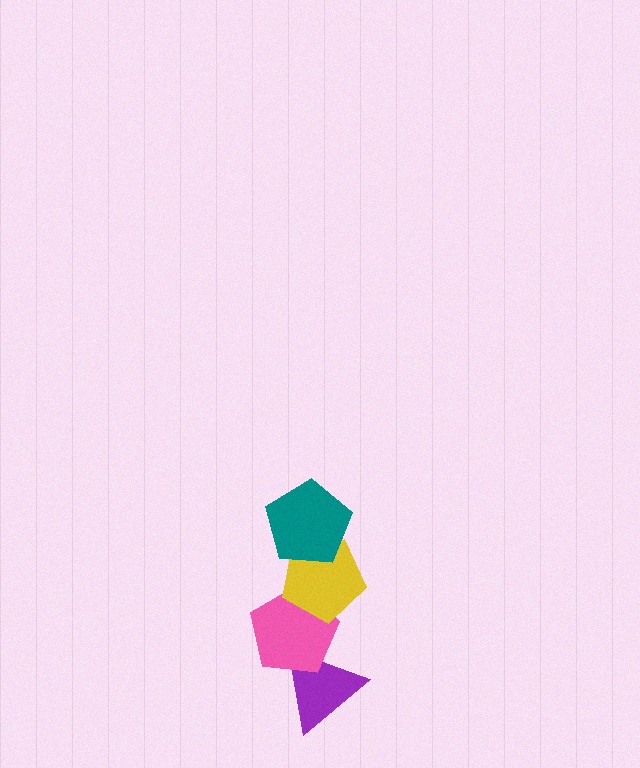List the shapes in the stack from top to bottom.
From top to bottom: the teal pentagon, the yellow pentagon, the pink pentagon, the purple triangle.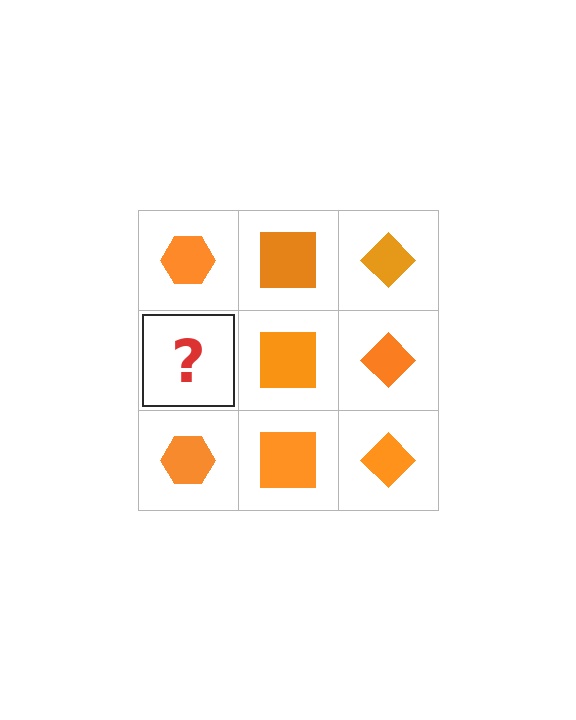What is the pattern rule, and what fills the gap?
The rule is that each column has a consistent shape. The gap should be filled with an orange hexagon.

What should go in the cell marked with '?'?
The missing cell should contain an orange hexagon.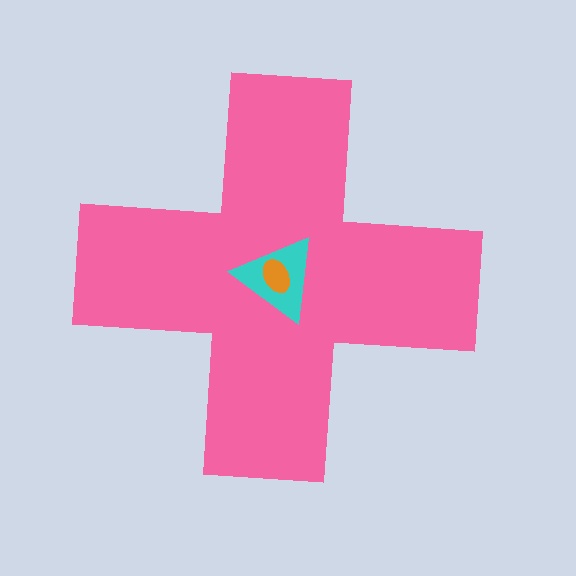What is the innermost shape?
The orange ellipse.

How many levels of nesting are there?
3.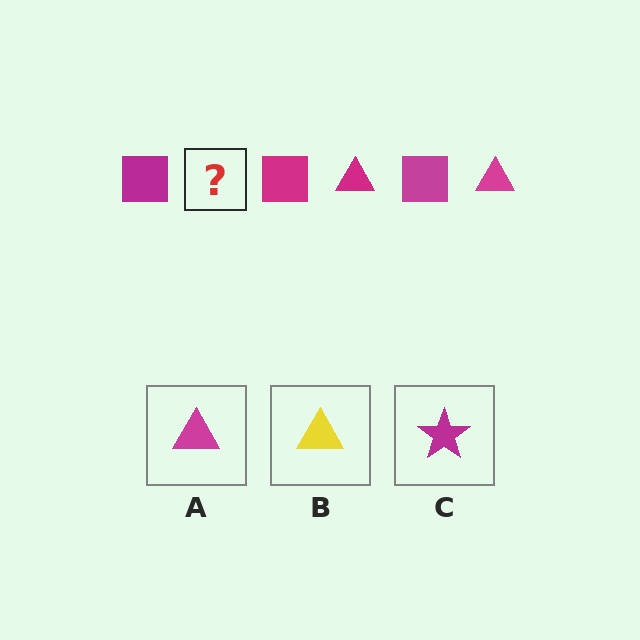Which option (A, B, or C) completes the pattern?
A.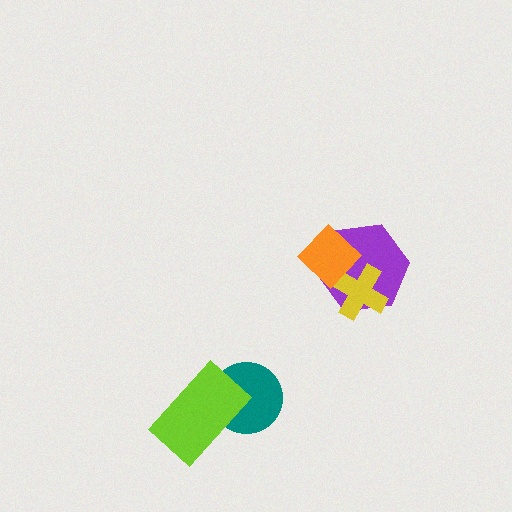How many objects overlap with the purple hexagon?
2 objects overlap with the purple hexagon.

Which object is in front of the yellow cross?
The orange diamond is in front of the yellow cross.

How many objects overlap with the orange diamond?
2 objects overlap with the orange diamond.